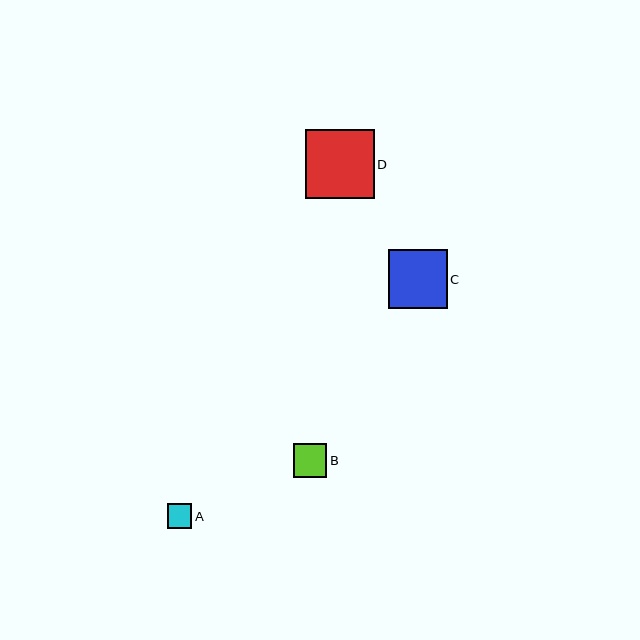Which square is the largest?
Square D is the largest with a size of approximately 69 pixels.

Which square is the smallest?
Square A is the smallest with a size of approximately 25 pixels.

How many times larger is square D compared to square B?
Square D is approximately 2.1 times the size of square B.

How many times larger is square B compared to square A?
Square B is approximately 1.3 times the size of square A.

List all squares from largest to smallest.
From largest to smallest: D, C, B, A.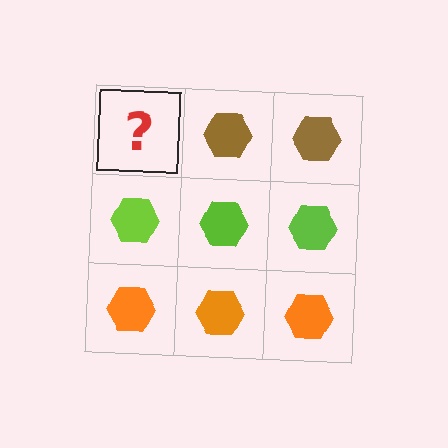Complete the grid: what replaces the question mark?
The question mark should be replaced with a brown hexagon.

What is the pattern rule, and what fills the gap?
The rule is that each row has a consistent color. The gap should be filled with a brown hexagon.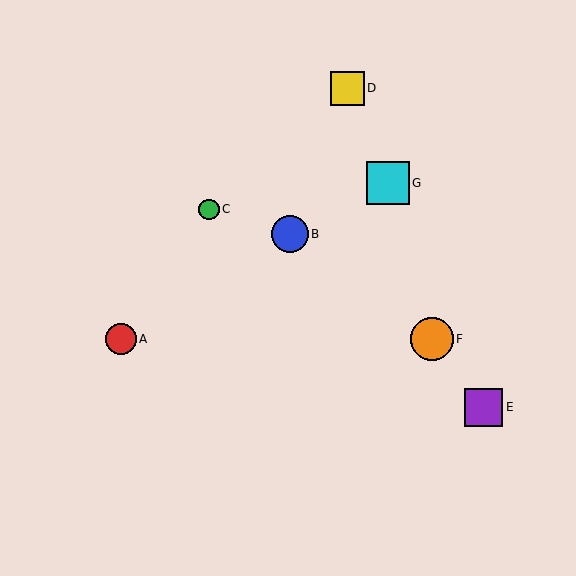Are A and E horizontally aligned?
No, A is at y≈339 and E is at y≈407.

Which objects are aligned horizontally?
Objects A, F are aligned horizontally.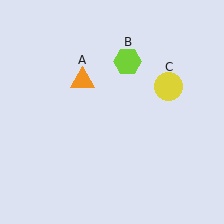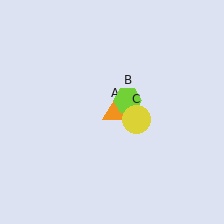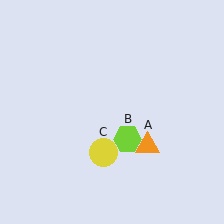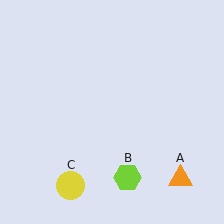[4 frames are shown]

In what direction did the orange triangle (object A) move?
The orange triangle (object A) moved down and to the right.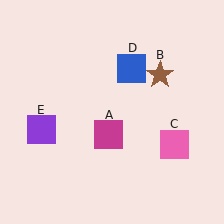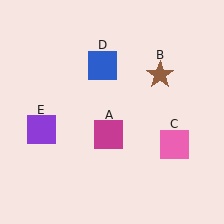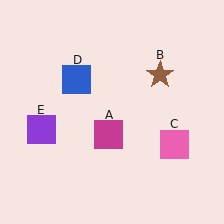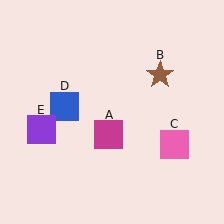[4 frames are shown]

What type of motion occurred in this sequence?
The blue square (object D) rotated counterclockwise around the center of the scene.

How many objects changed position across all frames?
1 object changed position: blue square (object D).